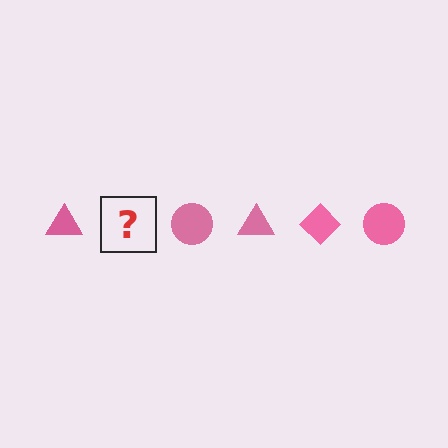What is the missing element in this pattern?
The missing element is a pink diamond.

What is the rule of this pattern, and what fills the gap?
The rule is that the pattern cycles through triangle, diamond, circle shapes in pink. The gap should be filled with a pink diamond.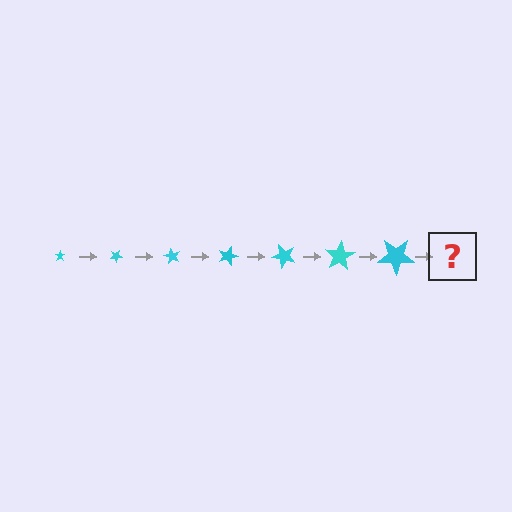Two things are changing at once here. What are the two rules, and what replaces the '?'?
The two rules are that the star grows larger each step and it rotates 30 degrees each step. The '?' should be a star, larger than the previous one and rotated 210 degrees from the start.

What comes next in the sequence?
The next element should be a star, larger than the previous one and rotated 210 degrees from the start.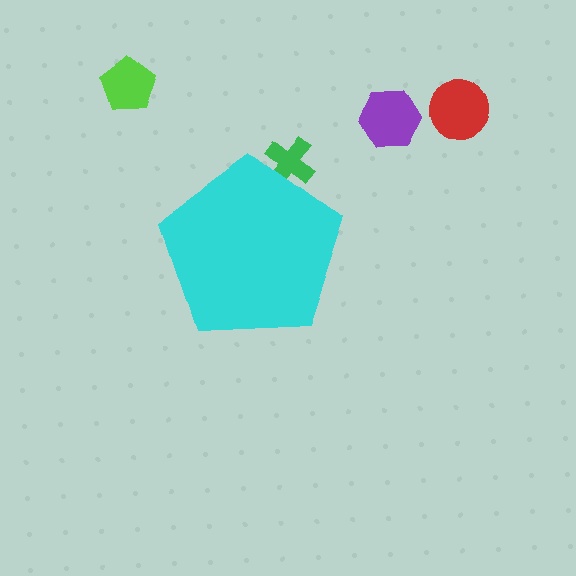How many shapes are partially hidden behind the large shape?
1 shape is partially hidden.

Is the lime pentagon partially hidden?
No, the lime pentagon is fully visible.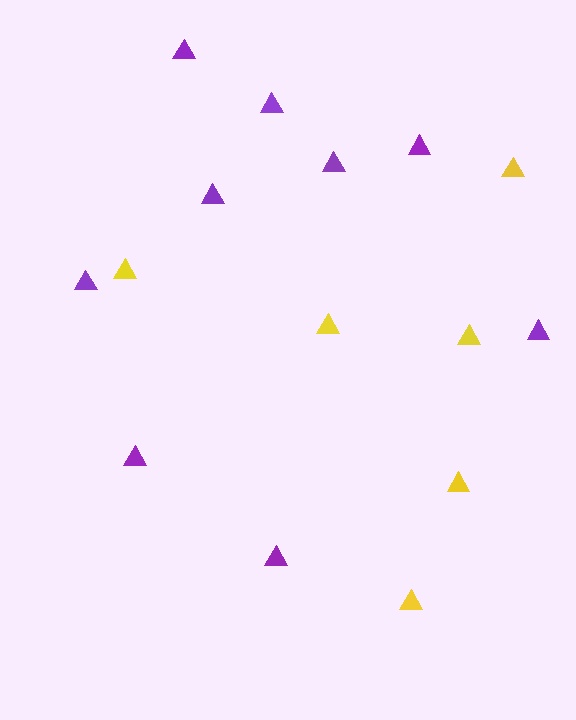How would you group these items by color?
There are 2 groups: one group of yellow triangles (6) and one group of purple triangles (9).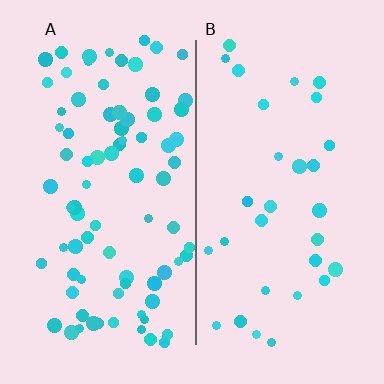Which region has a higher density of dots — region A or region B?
A (the left).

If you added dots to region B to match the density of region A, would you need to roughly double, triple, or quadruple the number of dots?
Approximately triple.